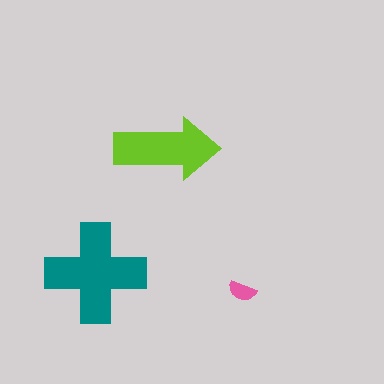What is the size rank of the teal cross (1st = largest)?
1st.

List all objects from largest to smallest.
The teal cross, the lime arrow, the pink semicircle.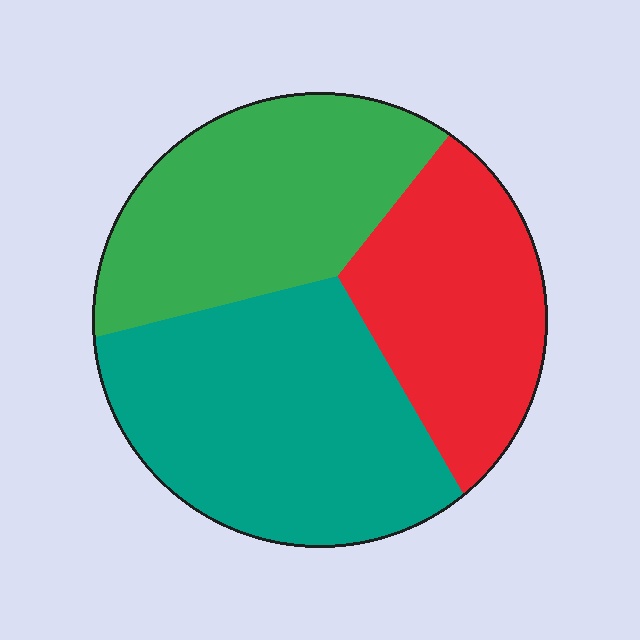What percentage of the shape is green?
Green takes up between a sixth and a third of the shape.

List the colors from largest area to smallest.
From largest to smallest: teal, green, red.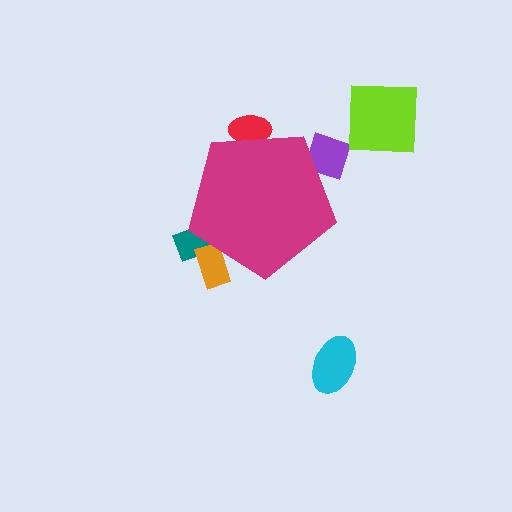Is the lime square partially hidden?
No, the lime square is fully visible.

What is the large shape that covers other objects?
A magenta pentagon.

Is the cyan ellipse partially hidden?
No, the cyan ellipse is fully visible.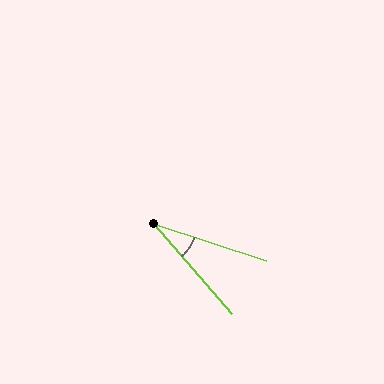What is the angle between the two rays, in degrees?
Approximately 31 degrees.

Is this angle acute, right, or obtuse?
It is acute.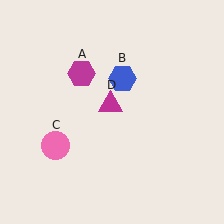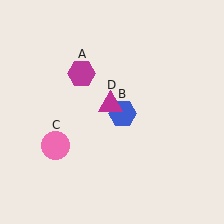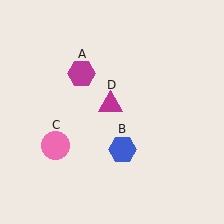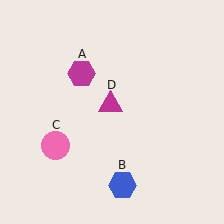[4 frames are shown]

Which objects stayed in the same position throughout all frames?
Magenta hexagon (object A) and pink circle (object C) and magenta triangle (object D) remained stationary.